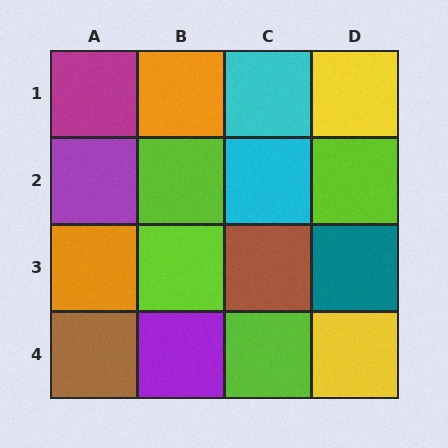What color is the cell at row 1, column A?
Magenta.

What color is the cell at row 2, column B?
Lime.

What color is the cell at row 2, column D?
Lime.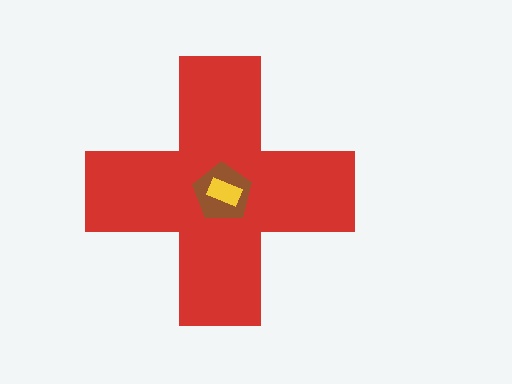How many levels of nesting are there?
3.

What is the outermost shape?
The red cross.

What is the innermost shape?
The yellow rectangle.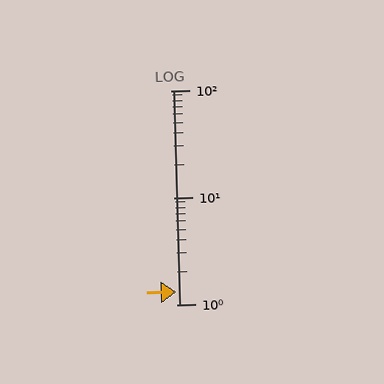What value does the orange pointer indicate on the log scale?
The pointer indicates approximately 1.3.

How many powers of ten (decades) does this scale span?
The scale spans 2 decades, from 1 to 100.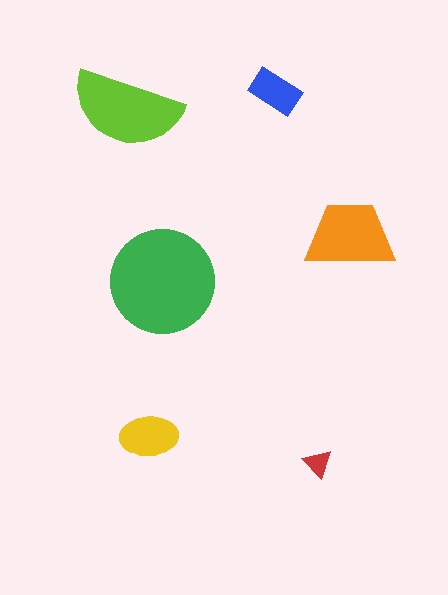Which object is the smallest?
The red triangle.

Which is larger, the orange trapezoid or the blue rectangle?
The orange trapezoid.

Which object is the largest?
The green circle.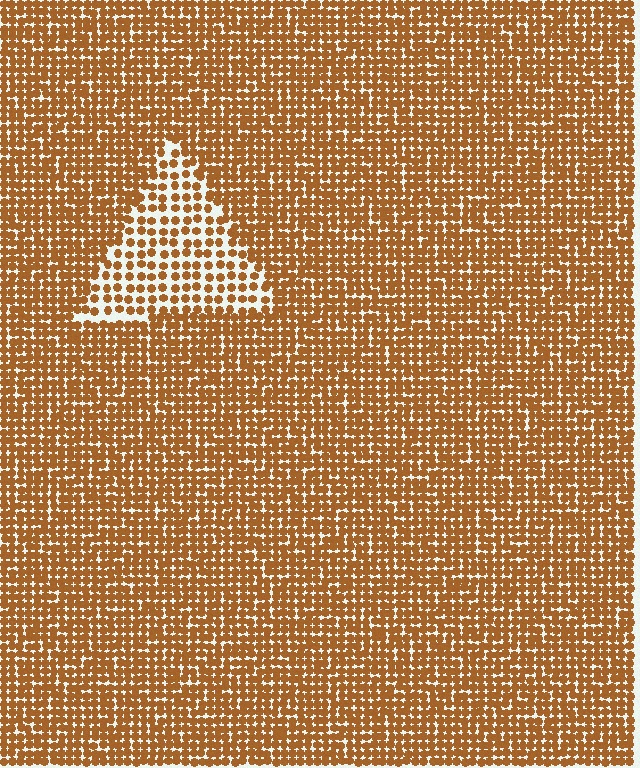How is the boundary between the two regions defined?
The boundary is defined by a change in element density (approximately 1.9x ratio). All elements are the same color, size, and shape.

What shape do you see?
I see a triangle.